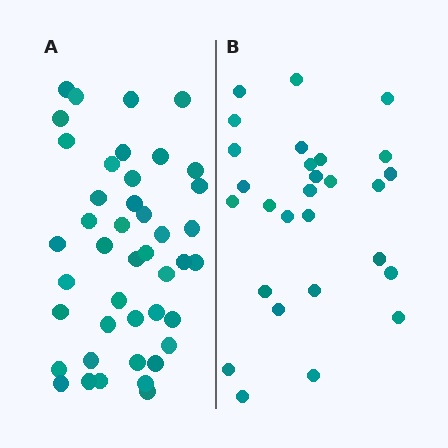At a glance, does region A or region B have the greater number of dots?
Region A (the left region) has more dots.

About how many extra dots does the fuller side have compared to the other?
Region A has approximately 15 more dots than region B.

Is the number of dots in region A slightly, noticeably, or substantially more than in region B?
Region A has substantially more. The ratio is roughly 1.5 to 1.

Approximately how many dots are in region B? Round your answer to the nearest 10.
About 30 dots. (The exact count is 28, which rounds to 30.)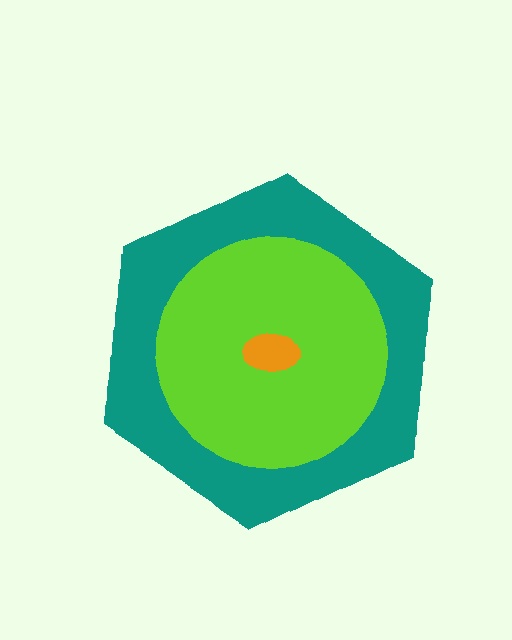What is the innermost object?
The orange ellipse.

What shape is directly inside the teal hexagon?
The lime circle.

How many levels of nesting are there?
3.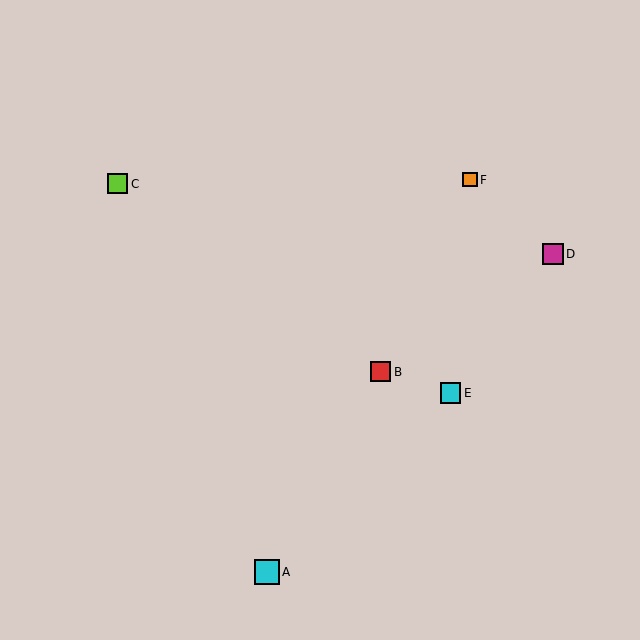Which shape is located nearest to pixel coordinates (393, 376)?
The red square (labeled B) at (380, 372) is nearest to that location.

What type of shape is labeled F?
Shape F is an orange square.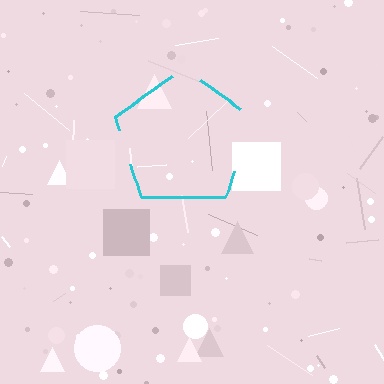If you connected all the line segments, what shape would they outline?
They would outline a pentagon.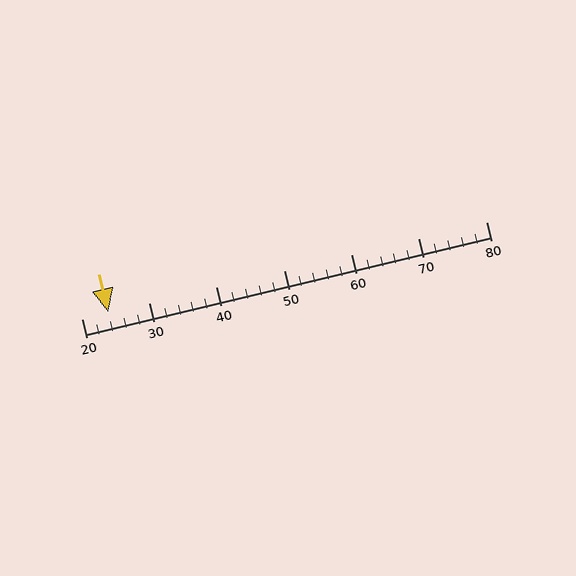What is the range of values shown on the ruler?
The ruler shows values from 20 to 80.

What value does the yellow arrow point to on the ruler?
The yellow arrow points to approximately 24.